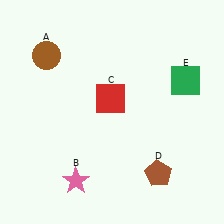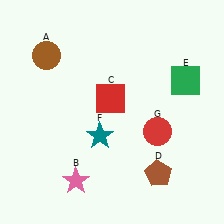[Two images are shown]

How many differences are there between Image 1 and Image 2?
There are 2 differences between the two images.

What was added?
A teal star (F), a red circle (G) were added in Image 2.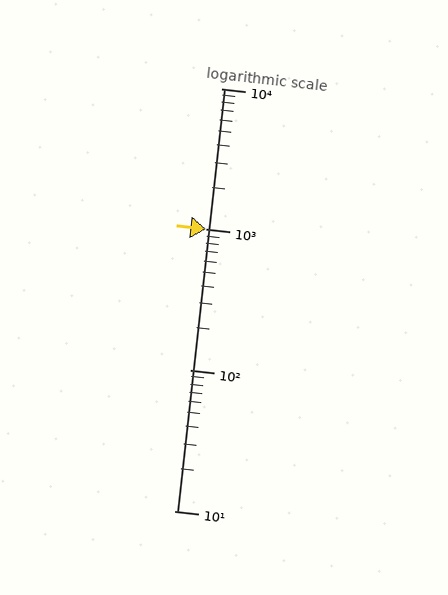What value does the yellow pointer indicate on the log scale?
The pointer indicates approximately 1000.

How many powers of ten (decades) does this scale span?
The scale spans 3 decades, from 10 to 10000.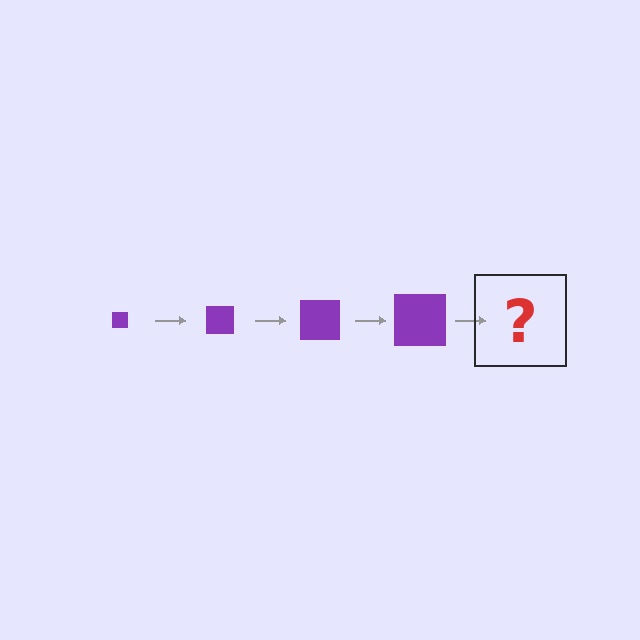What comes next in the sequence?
The next element should be a purple square, larger than the previous one.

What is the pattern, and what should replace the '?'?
The pattern is that the square gets progressively larger each step. The '?' should be a purple square, larger than the previous one.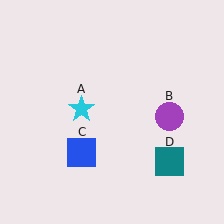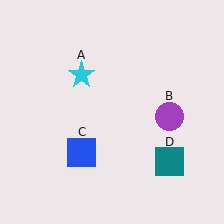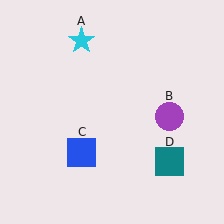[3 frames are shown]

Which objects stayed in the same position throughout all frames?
Purple circle (object B) and blue square (object C) and teal square (object D) remained stationary.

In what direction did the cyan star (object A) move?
The cyan star (object A) moved up.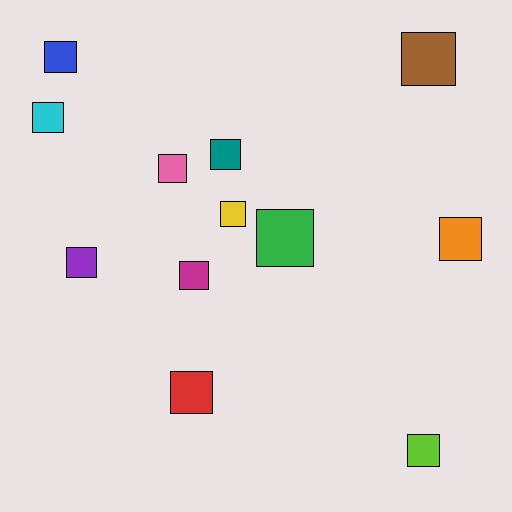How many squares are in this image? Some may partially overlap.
There are 12 squares.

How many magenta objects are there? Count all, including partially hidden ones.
There is 1 magenta object.